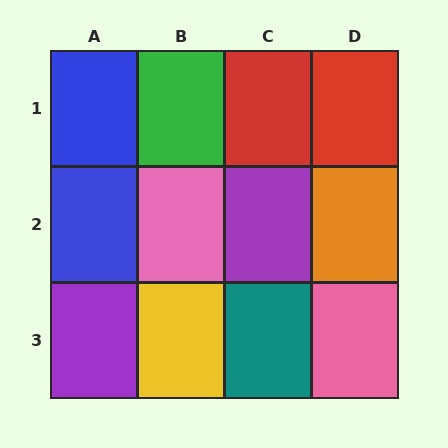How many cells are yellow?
1 cell is yellow.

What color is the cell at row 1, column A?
Blue.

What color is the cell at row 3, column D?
Pink.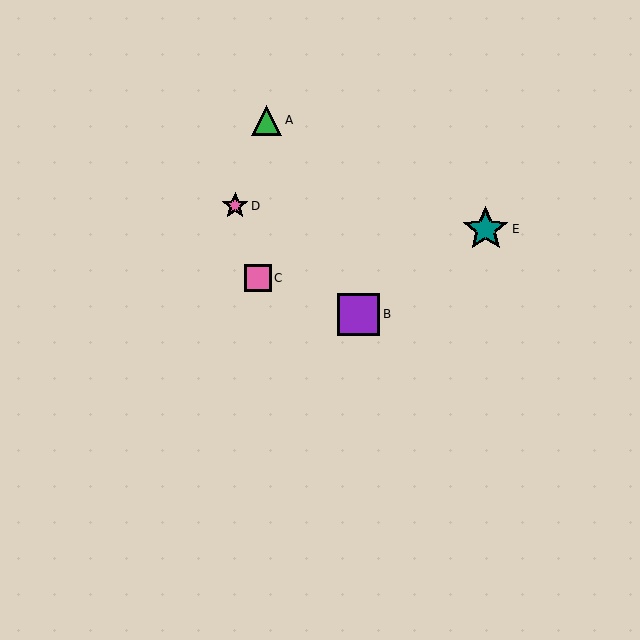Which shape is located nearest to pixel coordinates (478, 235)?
The teal star (labeled E) at (486, 229) is nearest to that location.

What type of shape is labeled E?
Shape E is a teal star.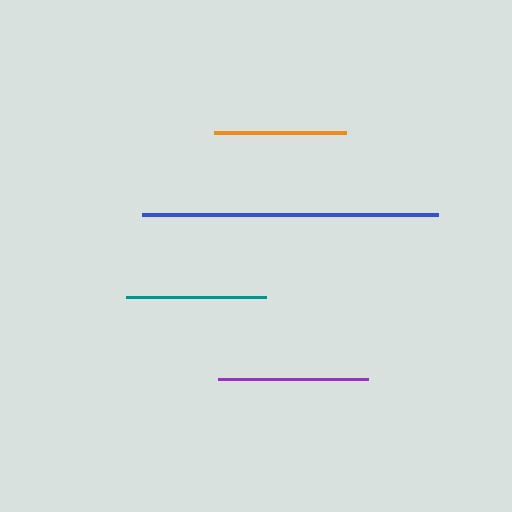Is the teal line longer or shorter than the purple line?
The purple line is longer than the teal line.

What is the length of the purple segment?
The purple segment is approximately 149 pixels long.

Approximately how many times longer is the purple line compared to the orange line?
The purple line is approximately 1.1 times the length of the orange line.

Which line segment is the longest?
The blue line is the longest at approximately 295 pixels.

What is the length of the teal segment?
The teal segment is approximately 140 pixels long.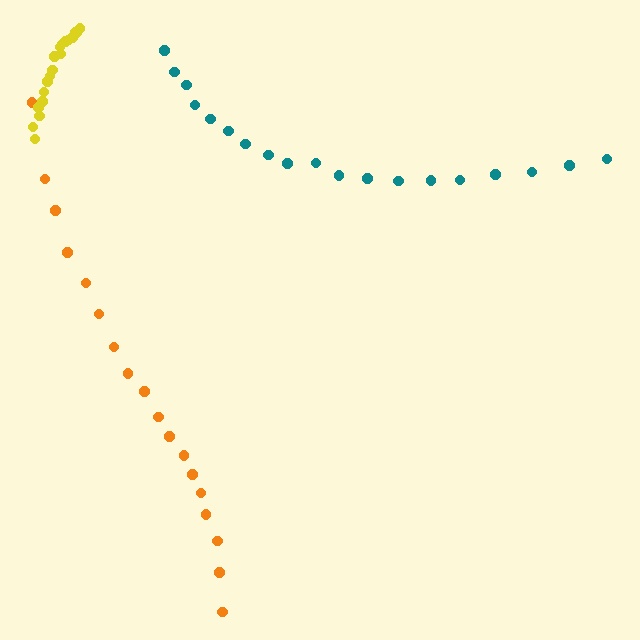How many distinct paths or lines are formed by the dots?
There are 3 distinct paths.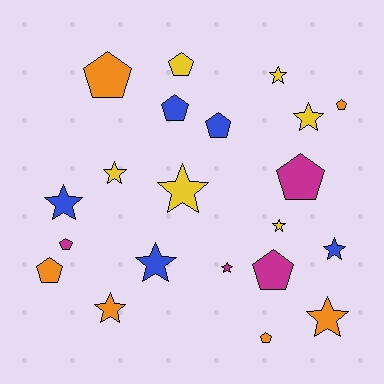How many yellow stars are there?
There are 5 yellow stars.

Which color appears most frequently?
Yellow, with 6 objects.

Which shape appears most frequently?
Star, with 11 objects.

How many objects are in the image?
There are 21 objects.